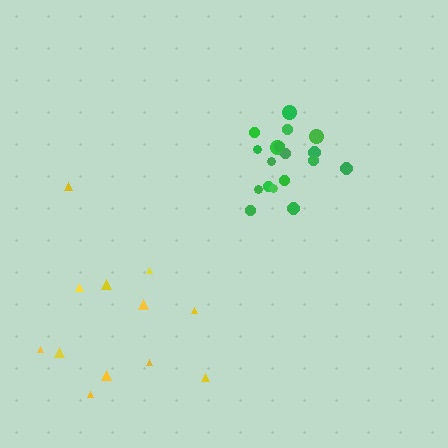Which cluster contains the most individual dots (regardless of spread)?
Green (18).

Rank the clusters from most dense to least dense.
green, yellow.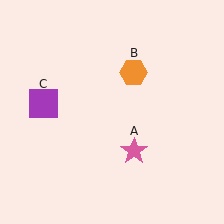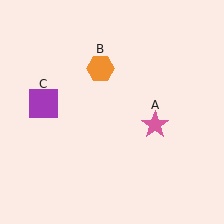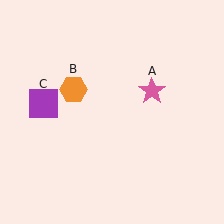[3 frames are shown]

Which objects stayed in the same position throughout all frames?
Purple square (object C) remained stationary.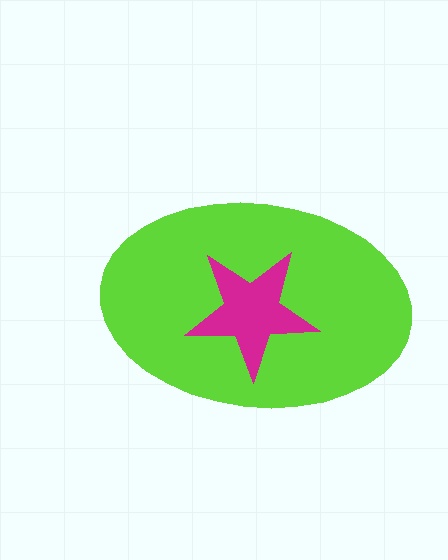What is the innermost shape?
The magenta star.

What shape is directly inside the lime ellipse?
The magenta star.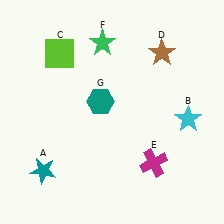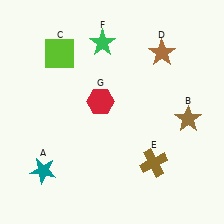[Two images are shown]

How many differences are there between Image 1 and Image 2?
There are 3 differences between the two images.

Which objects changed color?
B changed from cyan to brown. E changed from magenta to brown. G changed from teal to red.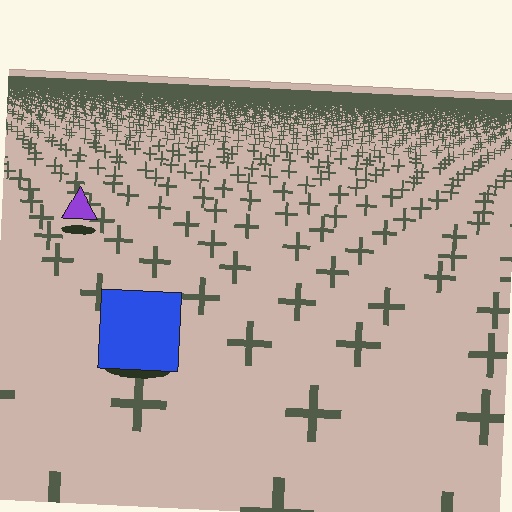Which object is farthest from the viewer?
The purple triangle is farthest from the viewer. It appears smaller and the ground texture around it is denser.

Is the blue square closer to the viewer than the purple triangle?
Yes. The blue square is closer — you can tell from the texture gradient: the ground texture is coarser near it.